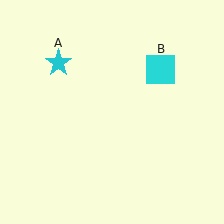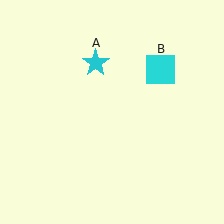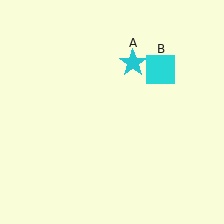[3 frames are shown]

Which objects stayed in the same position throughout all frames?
Cyan square (object B) remained stationary.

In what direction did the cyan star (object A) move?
The cyan star (object A) moved right.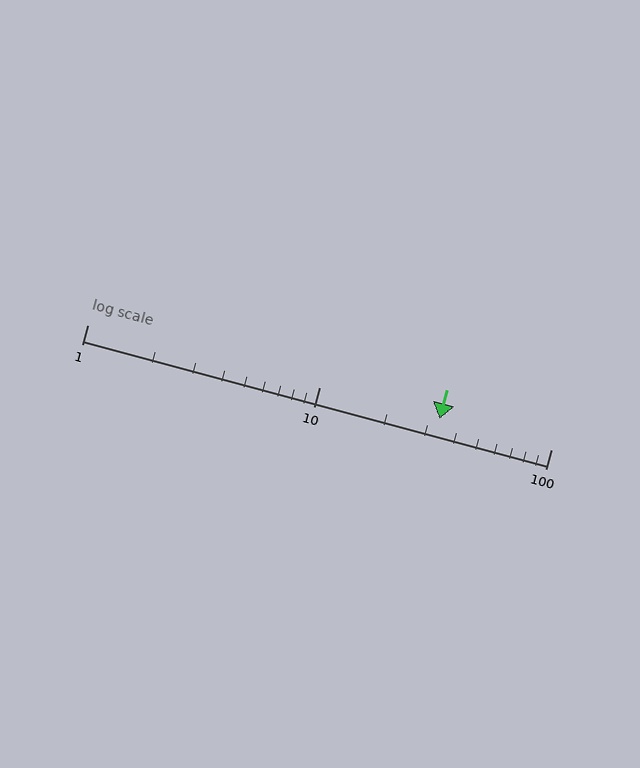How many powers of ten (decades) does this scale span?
The scale spans 2 decades, from 1 to 100.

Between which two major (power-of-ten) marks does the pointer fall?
The pointer is between 10 and 100.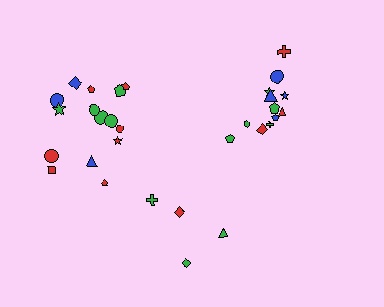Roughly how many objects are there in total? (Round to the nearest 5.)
Roughly 30 objects in total.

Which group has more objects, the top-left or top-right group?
The top-left group.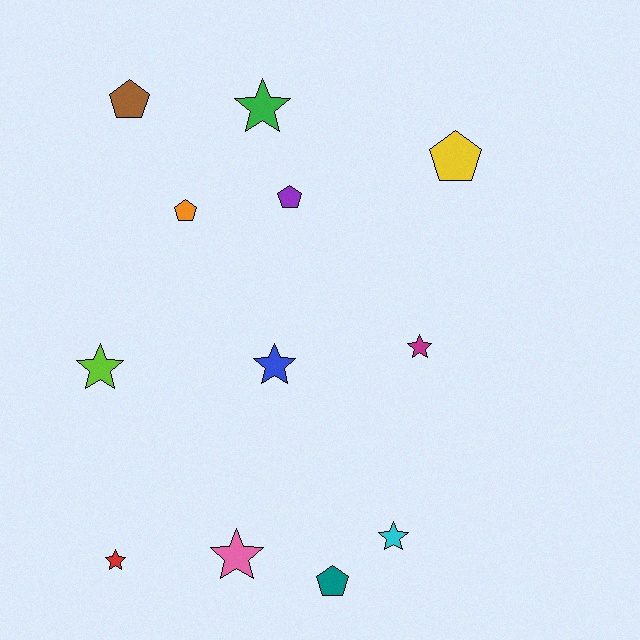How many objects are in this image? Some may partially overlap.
There are 12 objects.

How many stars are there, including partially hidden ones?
There are 7 stars.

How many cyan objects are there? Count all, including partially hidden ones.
There is 1 cyan object.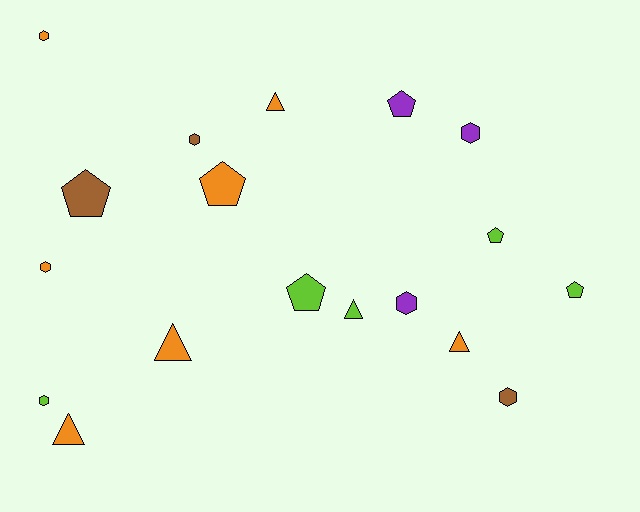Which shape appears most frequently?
Hexagon, with 7 objects.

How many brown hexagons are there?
There are 2 brown hexagons.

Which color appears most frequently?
Orange, with 7 objects.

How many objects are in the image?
There are 18 objects.